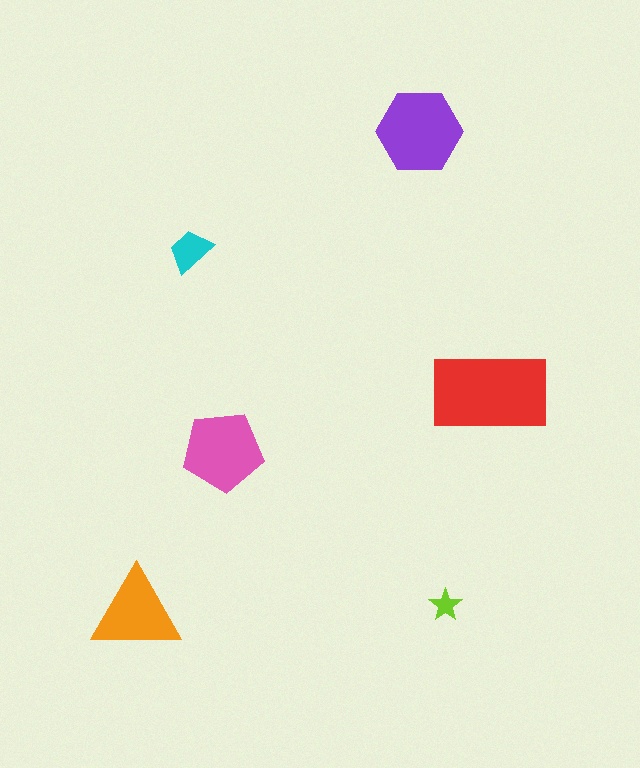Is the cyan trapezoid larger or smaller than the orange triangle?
Smaller.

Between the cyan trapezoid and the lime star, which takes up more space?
The cyan trapezoid.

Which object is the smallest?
The lime star.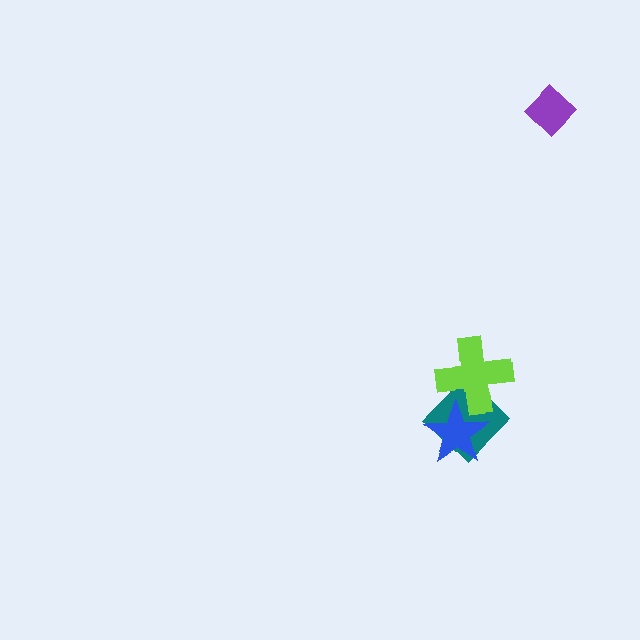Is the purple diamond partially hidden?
No, no other shape covers it.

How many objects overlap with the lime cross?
2 objects overlap with the lime cross.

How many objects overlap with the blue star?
2 objects overlap with the blue star.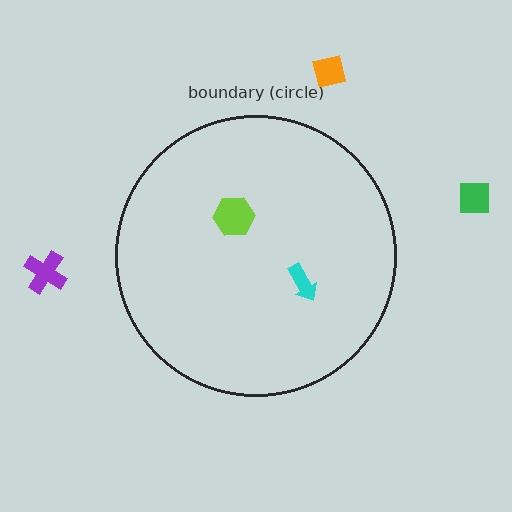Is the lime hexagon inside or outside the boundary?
Inside.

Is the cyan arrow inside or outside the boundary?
Inside.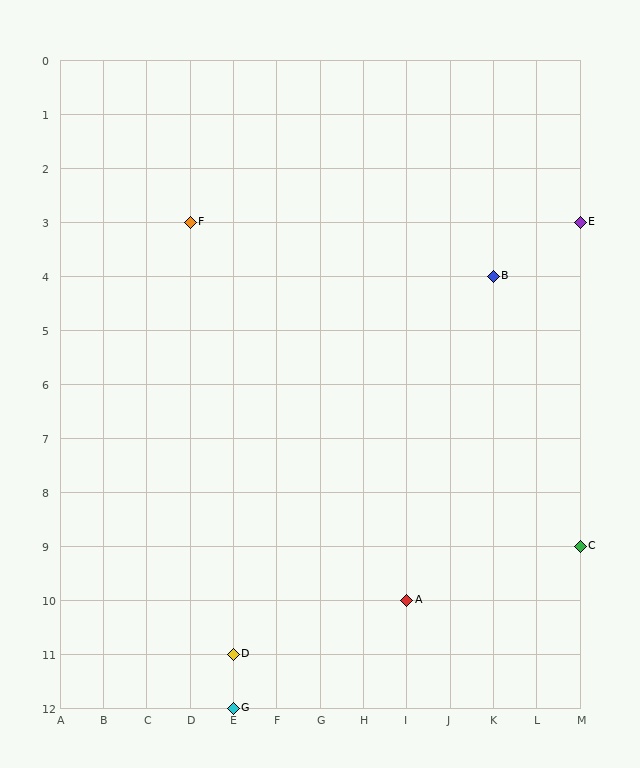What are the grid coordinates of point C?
Point C is at grid coordinates (M, 9).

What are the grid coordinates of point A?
Point A is at grid coordinates (I, 10).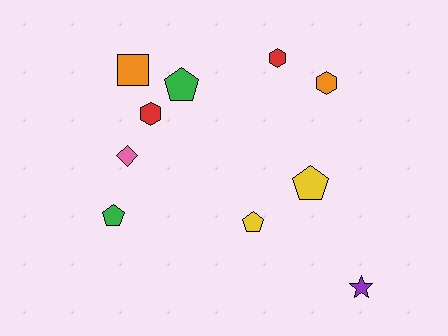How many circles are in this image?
There are no circles.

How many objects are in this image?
There are 10 objects.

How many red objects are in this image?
There are 2 red objects.